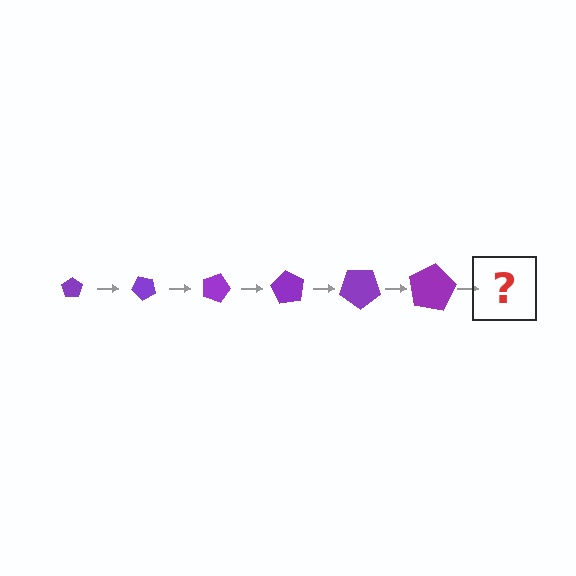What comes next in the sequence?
The next element should be a pentagon, larger than the previous one and rotated 270 degrees from the start.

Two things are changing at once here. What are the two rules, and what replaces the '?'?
The two rules are that the pentagon grows larger each step and it rotates 45 degrees each step. The '?' should be a pentagon, larger than the previous one and rotated 270 degrees from the start.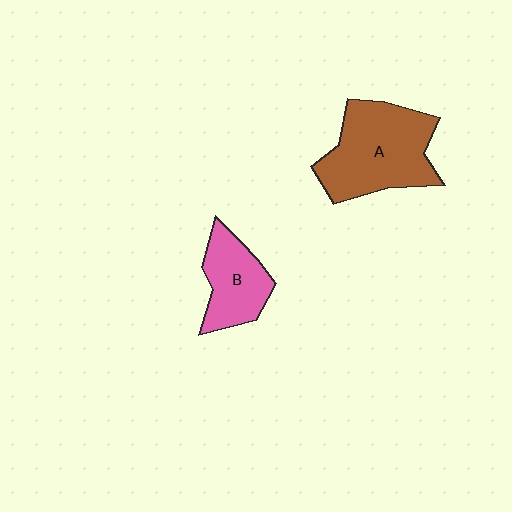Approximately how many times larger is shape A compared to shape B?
Approximately 1.7 times.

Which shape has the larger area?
Shape A (brown).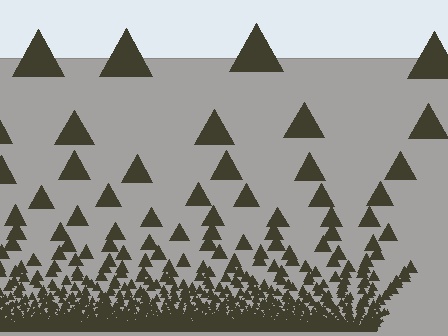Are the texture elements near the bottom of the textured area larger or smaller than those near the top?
Smaller. The gradient is inverted — elements near the bottom are smaller and denser.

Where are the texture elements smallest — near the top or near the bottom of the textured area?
Near the bottom.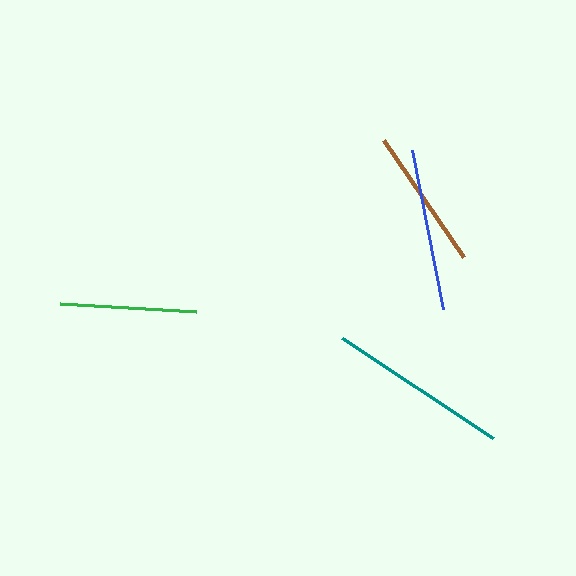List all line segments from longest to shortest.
From longest to shortest: teal, blue, brown, green.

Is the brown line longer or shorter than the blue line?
The blue line is longer than the brown line.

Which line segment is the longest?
The teal line is the longest at approximately 182 pixels.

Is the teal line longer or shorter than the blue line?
The teal line is longer than the blue line.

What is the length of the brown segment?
The brown segment is approximately 142 pixels long.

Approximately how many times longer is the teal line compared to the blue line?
The teal line is approximately 1.1 times the length of the blue line.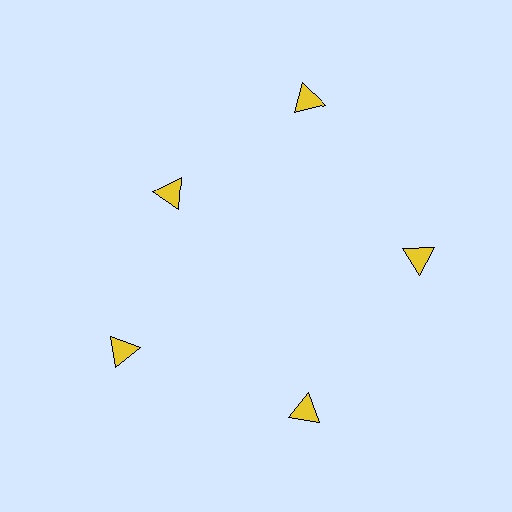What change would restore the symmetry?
The symmetry would be restored by moving it outward, back onto the ring so that all 5 triangles sit at equal angles and equal distance from the center.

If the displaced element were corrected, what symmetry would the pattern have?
It would have 5-fold rotational symmetry — the pattern would map onto itself every 72 degrees.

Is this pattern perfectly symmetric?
No. The 5 yellow triangles are arranged in a ring, but one element near the 10 o'clock position is pulled inward toward the center, breaking the 5-fold rotational symmetry.